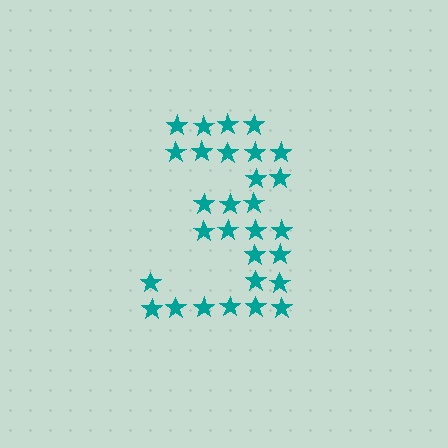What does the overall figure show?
The overall figure shows the digit 3.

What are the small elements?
The small elements are stars.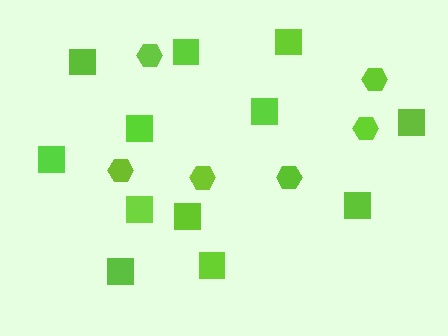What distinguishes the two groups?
There are 2 groups: one group of hexagons (6) and one group of squares (12).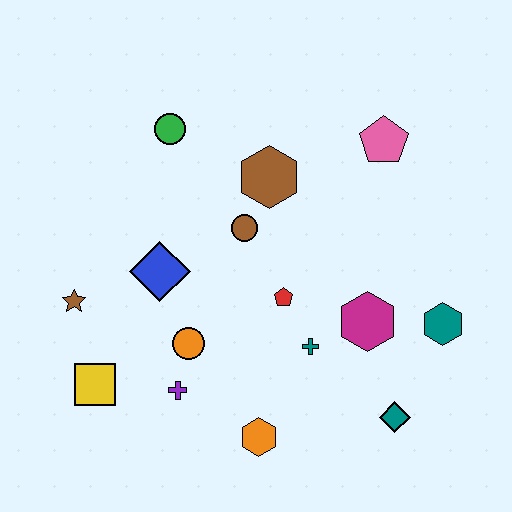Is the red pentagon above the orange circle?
Yes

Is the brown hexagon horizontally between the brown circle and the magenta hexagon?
Yes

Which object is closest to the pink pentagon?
The brown hexagon is closest to the pink pentagon.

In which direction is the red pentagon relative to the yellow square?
The red pentagon is to the right of the yellow square.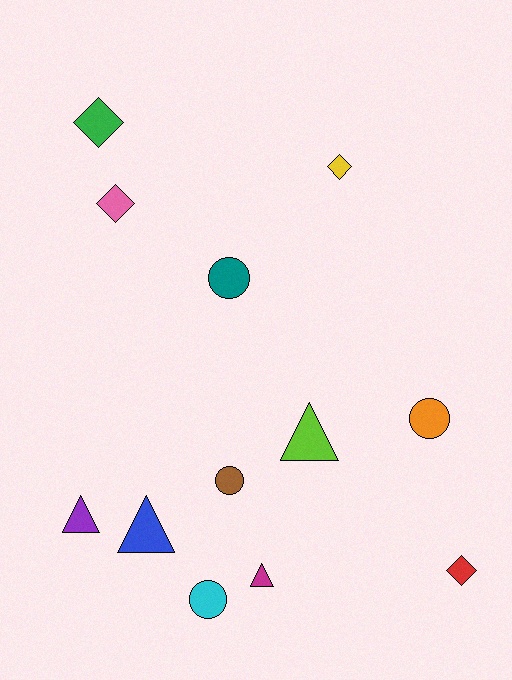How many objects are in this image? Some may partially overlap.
There are 12 objects.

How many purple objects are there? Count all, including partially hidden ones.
There is 1 purple object.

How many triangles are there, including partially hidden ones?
There are 4 triangles.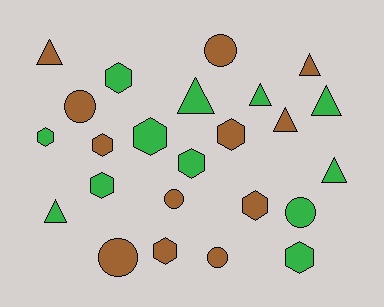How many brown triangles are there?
There are 3 brown triangles.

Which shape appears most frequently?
Hexagon, with 10 objects.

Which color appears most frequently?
Brown, with 12 objects.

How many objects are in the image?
There are 24 objects.